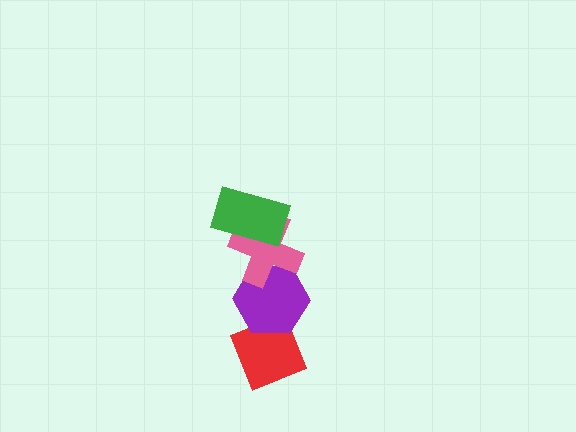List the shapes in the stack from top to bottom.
From top to bottom: the green rectangle, the pink cross, the purple hexagon, the red diamond.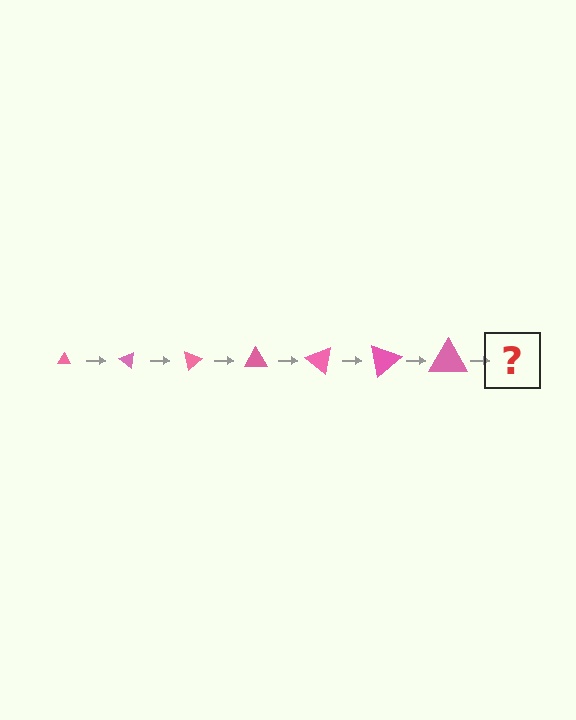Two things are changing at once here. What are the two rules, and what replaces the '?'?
The two rules are that the triangle grows larger each step and it rotates 40 degrees each step. The '?' should be a triangle, larger than the previous one and rotated 280 degrees from the start.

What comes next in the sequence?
The next element should be a triangle, larger than the previous one and rotated 280 degrees from the start.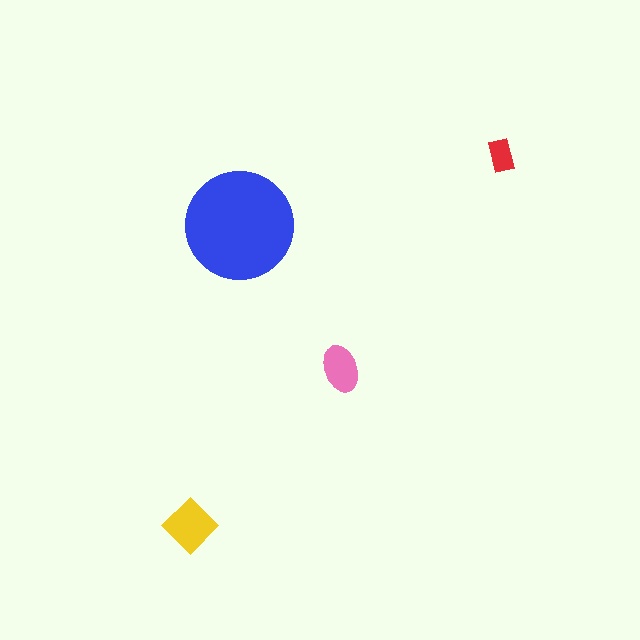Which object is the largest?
The blue circle.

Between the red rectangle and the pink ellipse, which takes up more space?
The pink ellipse.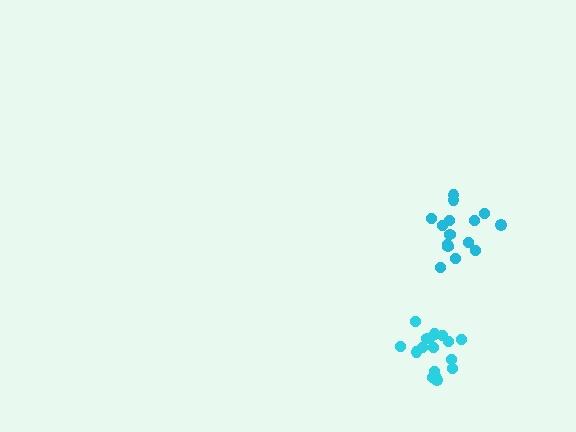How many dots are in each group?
Group 1: 17 dots, Group 2: 15 dots (32 total).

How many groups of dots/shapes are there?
There are 2 groups.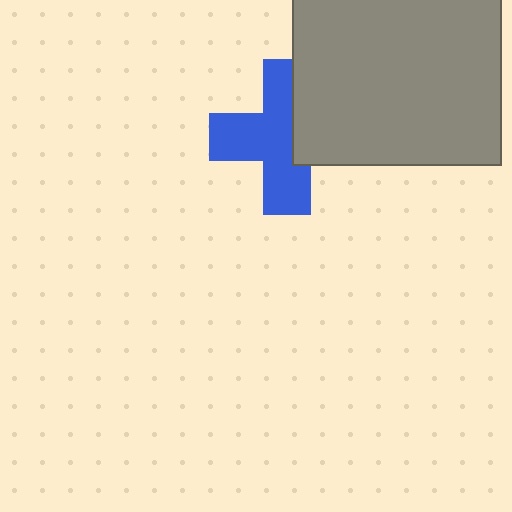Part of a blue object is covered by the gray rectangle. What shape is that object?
It is a cross.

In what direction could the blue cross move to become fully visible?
The blue cross could move left. That would shift it out from behind the gray rectangle entirely.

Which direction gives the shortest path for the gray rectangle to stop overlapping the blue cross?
Moving right gives the shortest separation.